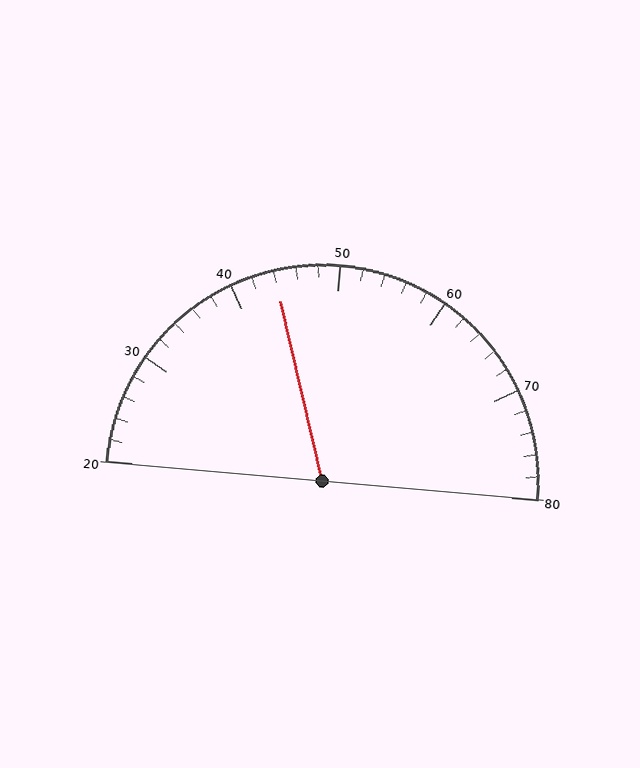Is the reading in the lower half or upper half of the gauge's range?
The reading is in the lower half of the range (20 to 80).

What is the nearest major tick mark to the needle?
The nearest major tick mark is 40.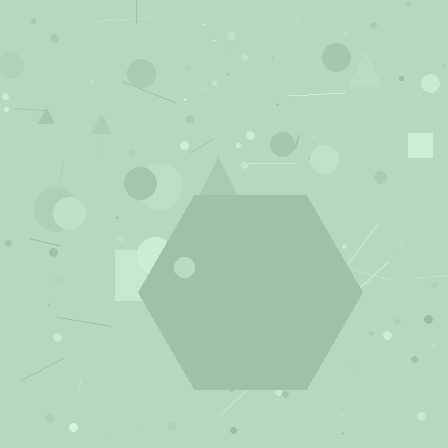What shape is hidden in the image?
A hexagon is hidden in the image.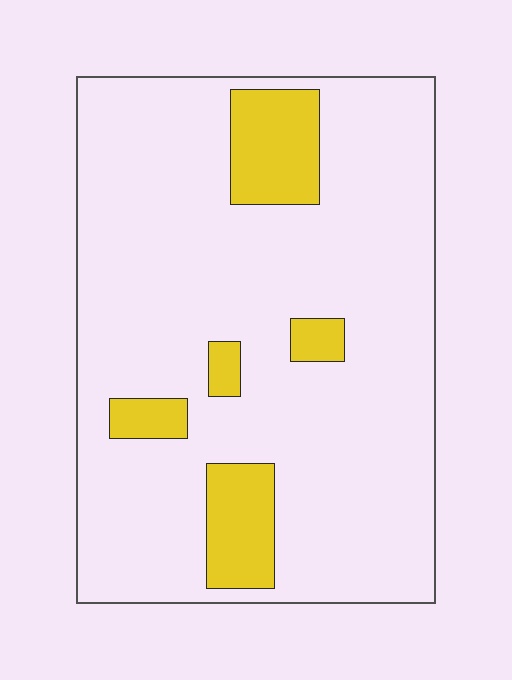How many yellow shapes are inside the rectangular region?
5.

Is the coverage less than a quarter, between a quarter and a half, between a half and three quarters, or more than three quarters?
Less than a quarter.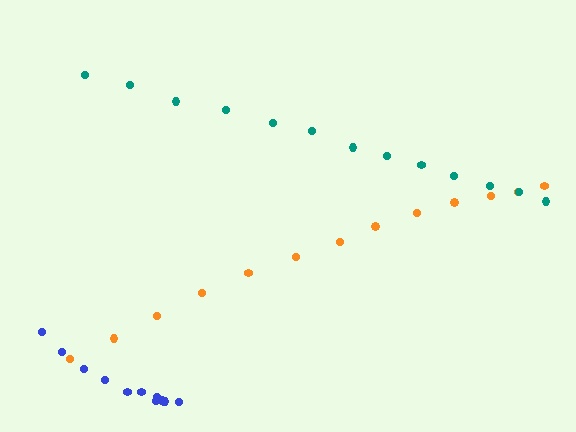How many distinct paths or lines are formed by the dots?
There are 3 distinct paths.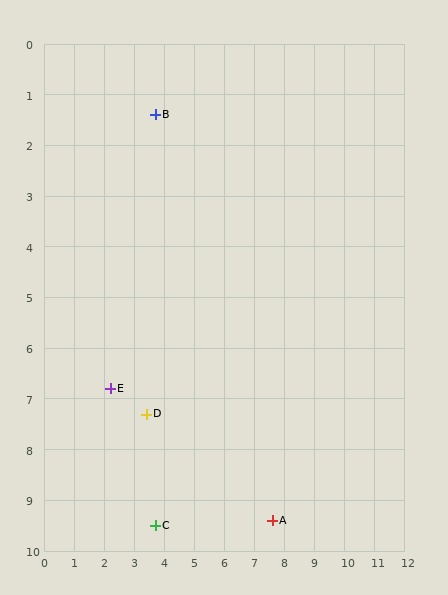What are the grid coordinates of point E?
Point E is at approximately (2.2, 6.8).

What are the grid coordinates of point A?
Point A is at approximately (7.6, 9.4).